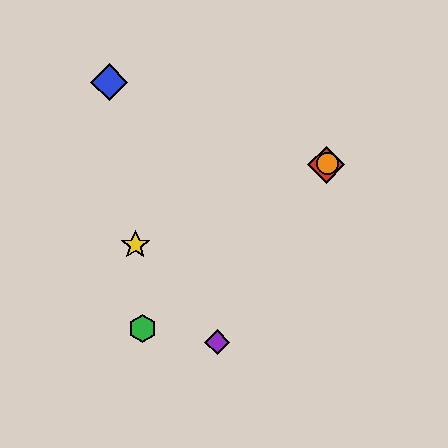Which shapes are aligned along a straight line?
The red diamond, the green hexagon, the orange circle are aligned along a straight line.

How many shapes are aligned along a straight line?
3 shapes (the red diamond, the green hexagon, the orange circle) are aligned along a straight line.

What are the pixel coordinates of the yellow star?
The yellow star is at (135, 245).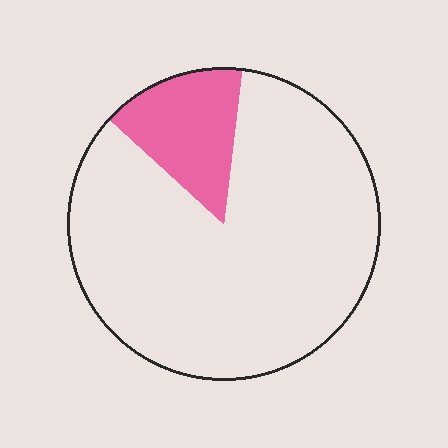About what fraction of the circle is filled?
About one sixth (1/6).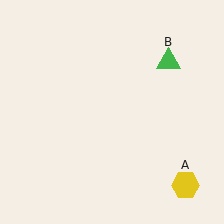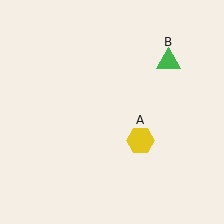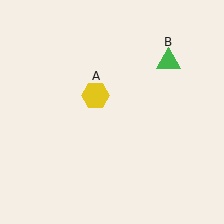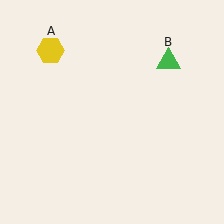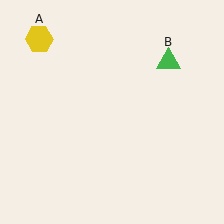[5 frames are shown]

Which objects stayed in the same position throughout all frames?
Green triangle (object B) remained stationary.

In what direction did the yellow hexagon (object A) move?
The yellow hexagon (object A) moved up and to the left.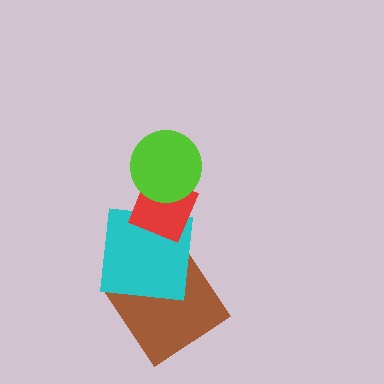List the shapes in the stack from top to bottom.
From top to bottom: the lime circle, the red diamond, the cyan square, the brown diamond.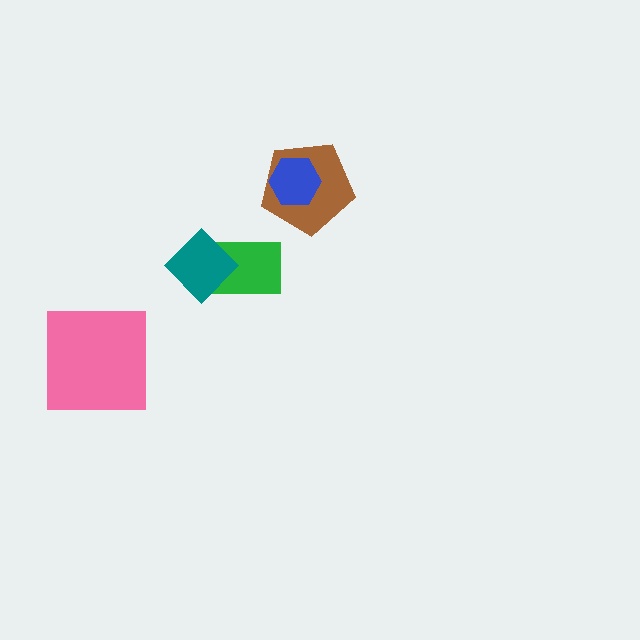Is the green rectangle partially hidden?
Yes, it is partially covered by another shape.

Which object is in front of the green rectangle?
The teal diamond is in front of the green rectangle.